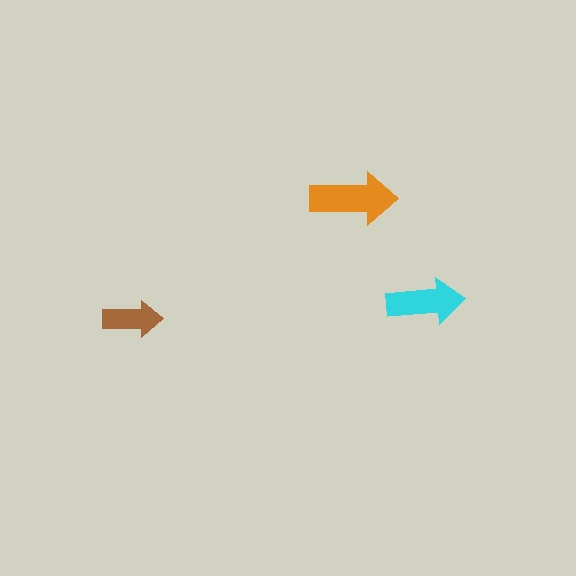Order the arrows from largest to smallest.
the orange one, the cyan one, the brown one.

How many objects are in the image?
There are 3 objects in the image.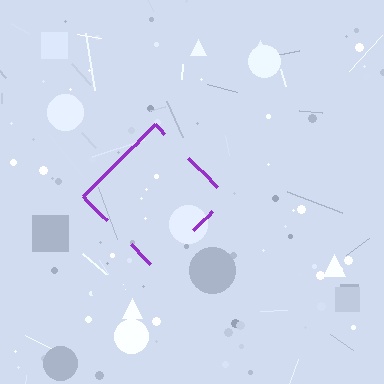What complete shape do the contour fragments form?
The contour fragments form a diamond.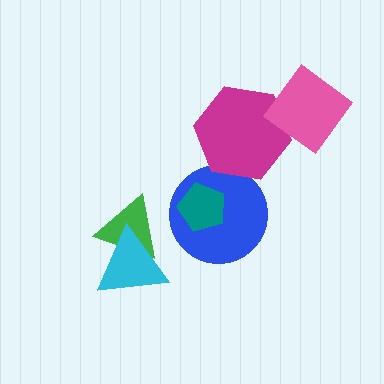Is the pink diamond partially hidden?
No, no other shape covers it.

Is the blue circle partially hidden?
Yes, it is partially covered by another shape.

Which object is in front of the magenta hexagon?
The pink diamond is in front of the magenta hexagon.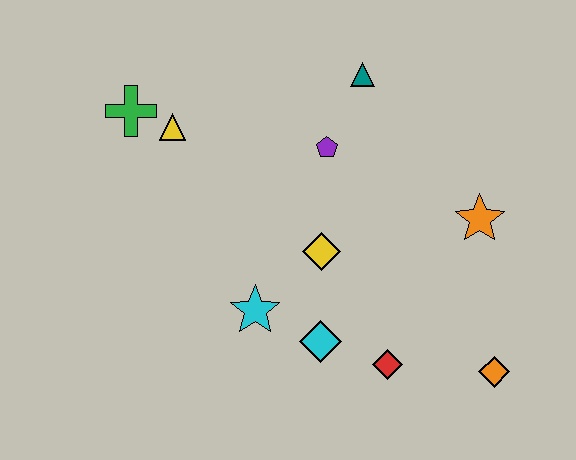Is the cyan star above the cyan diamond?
Yes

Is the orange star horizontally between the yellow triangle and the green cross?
No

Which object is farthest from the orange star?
The green cross is farthest from the orange star.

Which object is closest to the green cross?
The yellow triangle is closest to the green cross.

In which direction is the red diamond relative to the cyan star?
The red diamond is to the right of the cyan star.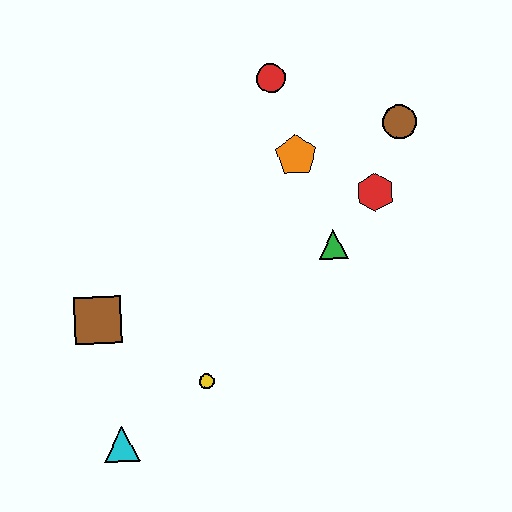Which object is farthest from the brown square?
The brown circle is farthest from the brown square.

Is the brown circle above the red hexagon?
Yes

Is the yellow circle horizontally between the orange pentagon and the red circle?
No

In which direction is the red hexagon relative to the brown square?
The red hexagon is to the right of the brown square.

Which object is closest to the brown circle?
The red hexagon is closest to the brown circle.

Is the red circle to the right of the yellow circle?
Yes